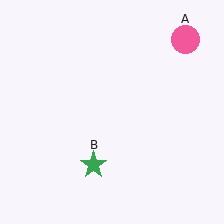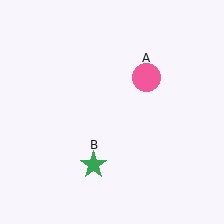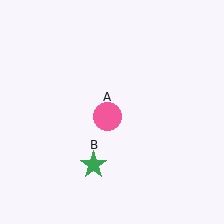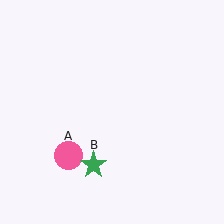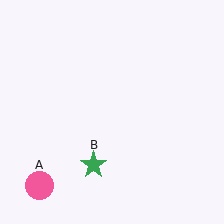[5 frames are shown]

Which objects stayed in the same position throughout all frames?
Green star (object B) remained stationary.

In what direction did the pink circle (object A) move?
The pink circle (object A) moved down and to the left.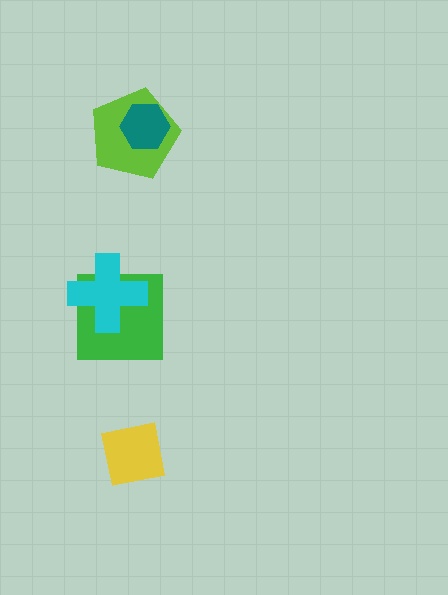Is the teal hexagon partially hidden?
No, no other shape covers it.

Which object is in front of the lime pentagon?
The teal hexagon is in front of the lime pentagon.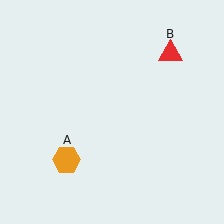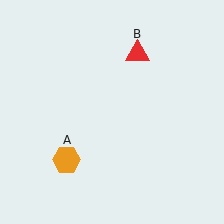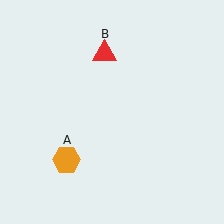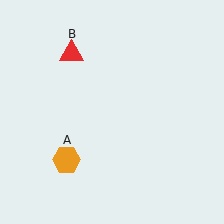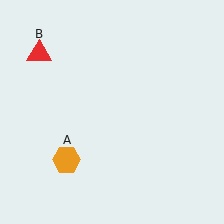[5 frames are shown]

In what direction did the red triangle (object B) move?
The red triangle (object B) moved left.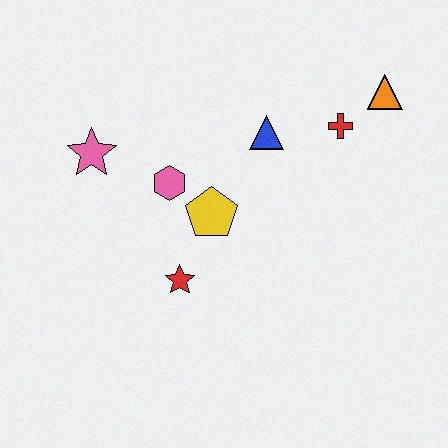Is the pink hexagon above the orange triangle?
No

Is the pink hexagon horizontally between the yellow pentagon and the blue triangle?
No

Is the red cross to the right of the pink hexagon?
Yes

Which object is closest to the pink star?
The pink hexagon is closest to the pink star.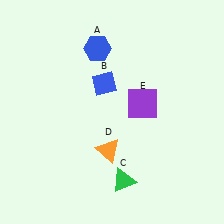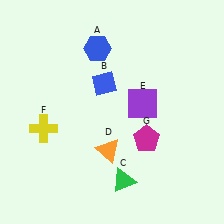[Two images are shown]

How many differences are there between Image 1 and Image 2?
There are 2 differences between the two images.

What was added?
A yellow cross (F), a magenta pentagon (G) were added in Image 2.